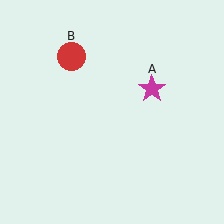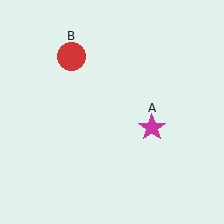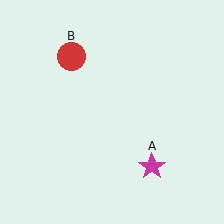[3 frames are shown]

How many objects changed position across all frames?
1 object changed position: magenta star (object A).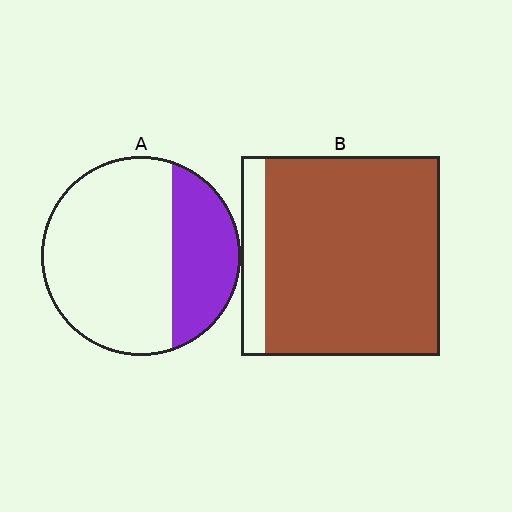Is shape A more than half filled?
No.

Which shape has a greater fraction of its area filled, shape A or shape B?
Shape B.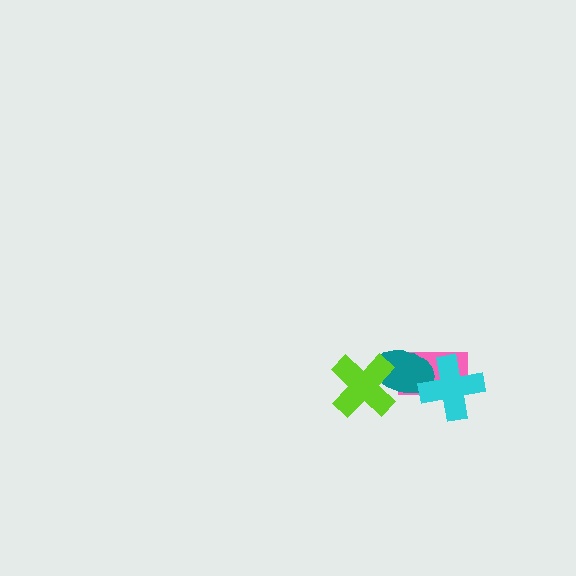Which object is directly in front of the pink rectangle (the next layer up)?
The teal ellipse is directly in front of the pink rectangle.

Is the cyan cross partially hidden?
No, no other shape covers it.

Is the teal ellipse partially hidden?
Yes, it is partially covered by another shape.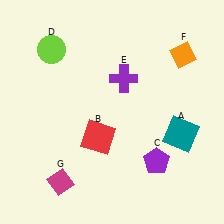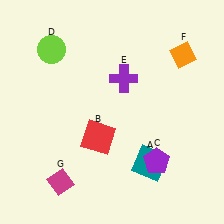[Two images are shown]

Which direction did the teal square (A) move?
The teal square (A) moved left.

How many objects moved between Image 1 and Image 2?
1 object moved between the two images.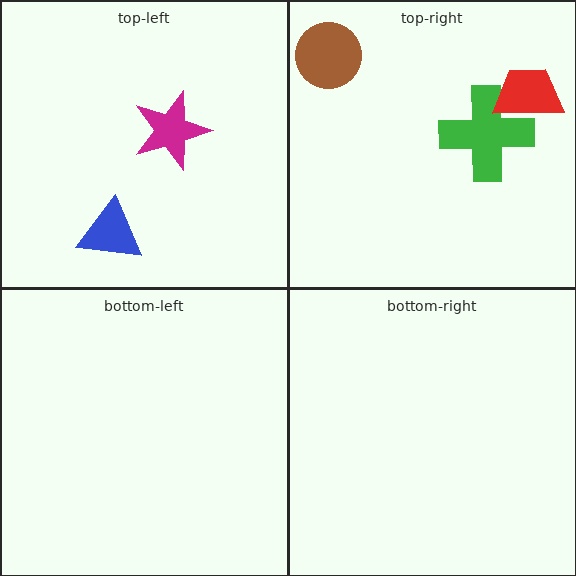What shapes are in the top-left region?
The magenta star, the blue triangle.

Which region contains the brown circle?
The top-right region.